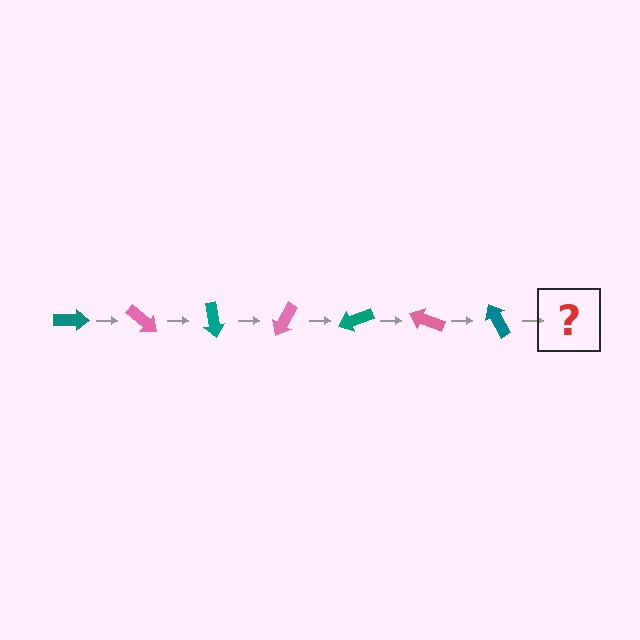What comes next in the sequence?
The next element should be a pink arrow, rotated 280 degrees from the start.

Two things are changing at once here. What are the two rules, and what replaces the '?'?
The two rules are that it rotates 40 degrees each step and the color cycles through teal and pink. The '?' should be a pink arrow, rotated 280 degrees from the start.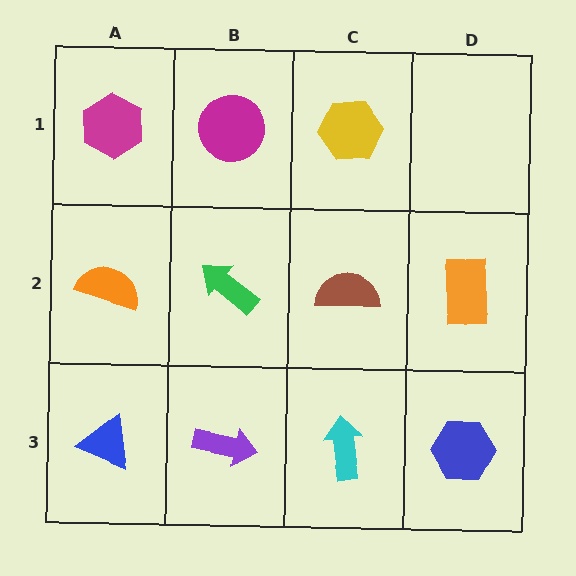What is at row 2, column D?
An orange rectangle.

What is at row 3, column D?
A blue hexagon.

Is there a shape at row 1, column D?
No, that cell is empty.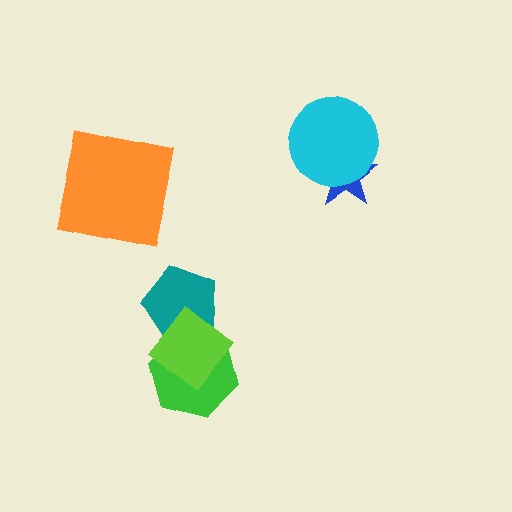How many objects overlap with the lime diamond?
2 objects overlap with the lime diamond.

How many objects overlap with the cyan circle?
1 object overlaps with the cyan circle.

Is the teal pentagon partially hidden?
Yes, it is partially covered by another shape.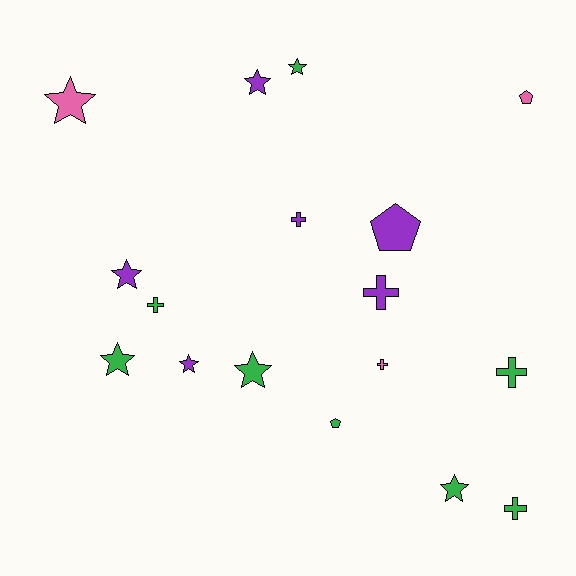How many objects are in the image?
There are 17 objects.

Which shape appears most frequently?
Star, with 8 objects.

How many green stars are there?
There are 4 green stars.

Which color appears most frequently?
Green, with 8 objects.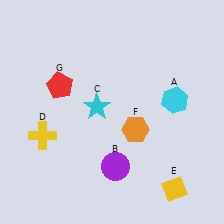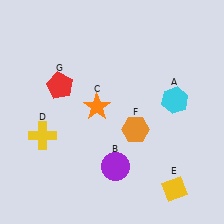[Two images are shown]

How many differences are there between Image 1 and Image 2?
There is 1 difference between the two images.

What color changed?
The star (C) changed from cyan in Image 1 to orange in Image 2.